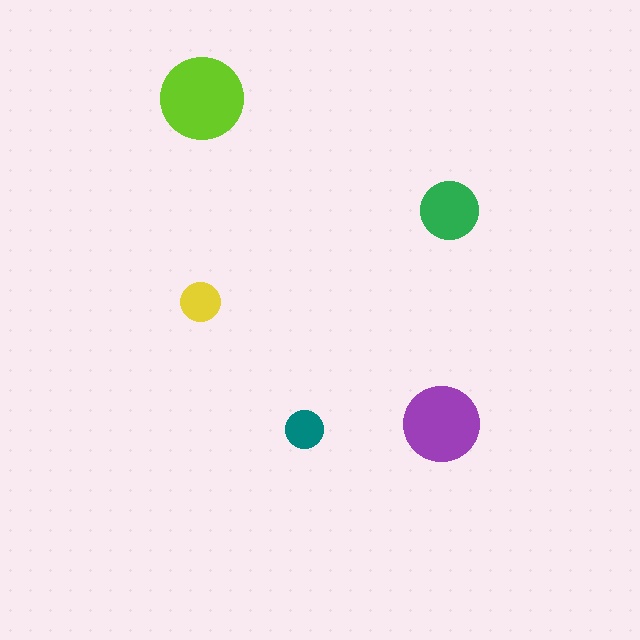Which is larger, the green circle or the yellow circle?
The green one.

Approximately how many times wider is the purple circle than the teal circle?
About 2 times wider.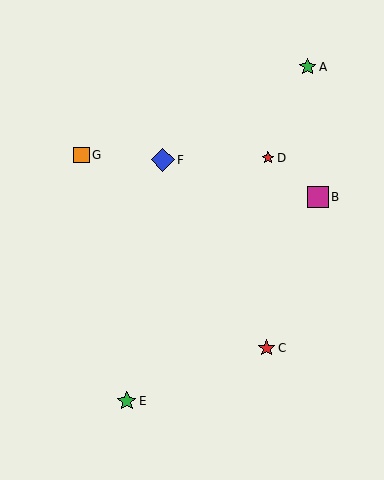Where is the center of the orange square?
The center of the orange square is at (81, 155).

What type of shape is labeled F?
Shape F is a blue diamond.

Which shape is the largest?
The blue diamond (labeled F) is the largest.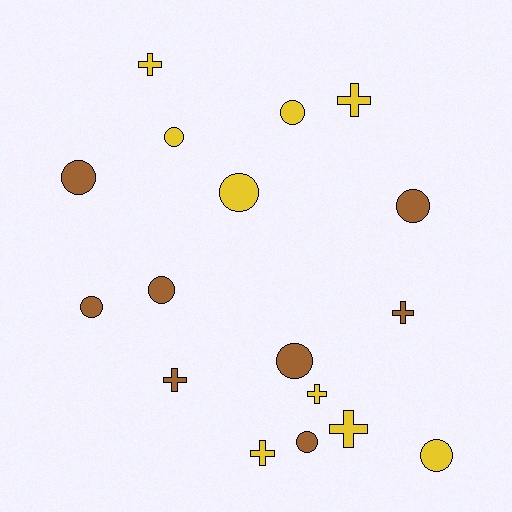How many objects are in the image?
There are 17 objects.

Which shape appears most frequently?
Circle, with 10 objects.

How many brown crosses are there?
There are 2 brown crosses.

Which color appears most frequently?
Yellow, with 9 objects.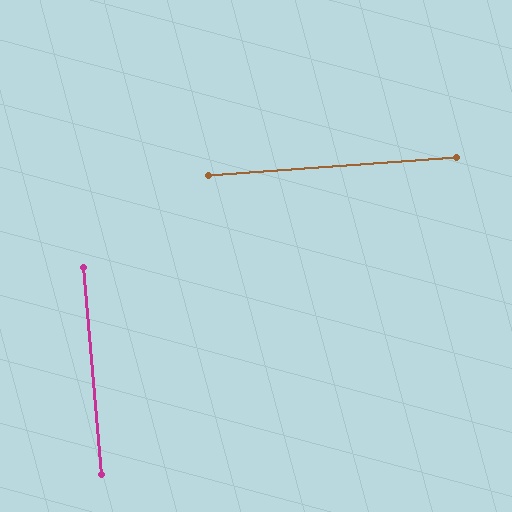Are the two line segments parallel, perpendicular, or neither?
Perpendicular — they meet at approximately 89°.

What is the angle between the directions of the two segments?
Approximately 89 degrees.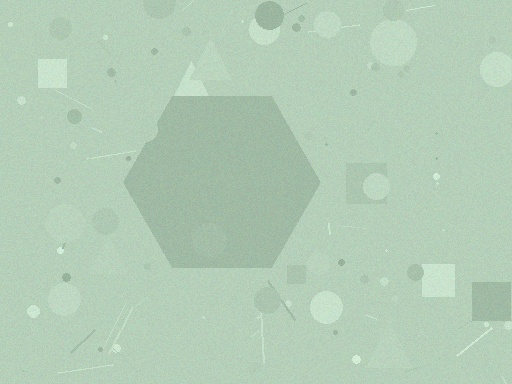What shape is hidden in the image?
A hexagon is hidden in the image.